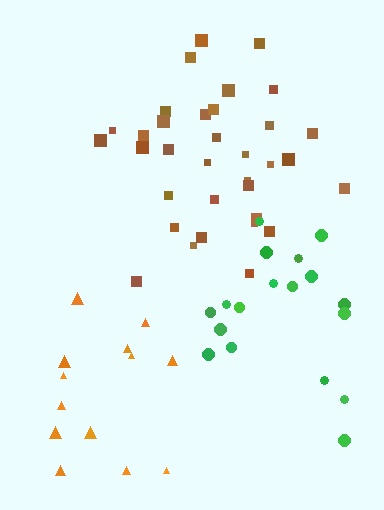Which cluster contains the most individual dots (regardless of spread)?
Brown (34).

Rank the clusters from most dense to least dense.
brown, green, orange.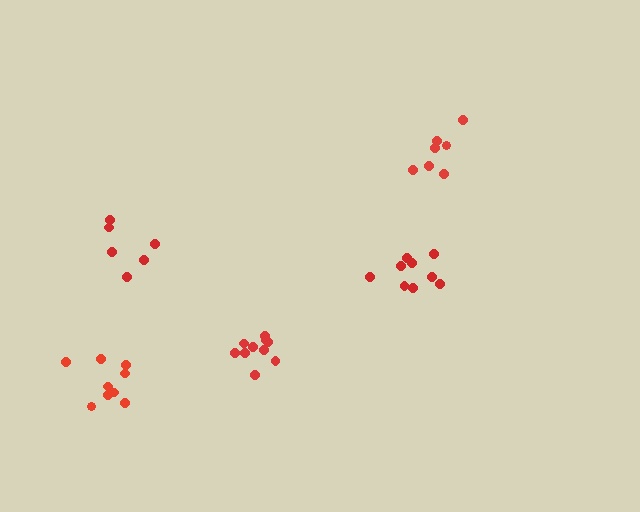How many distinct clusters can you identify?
There are 5 distinct clusters.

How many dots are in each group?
Group 1: 9 dots, Group 2: 6 dots, Group 3: 7 dots, Group 4: 9 dots, Group 5: 10 dots (41 total).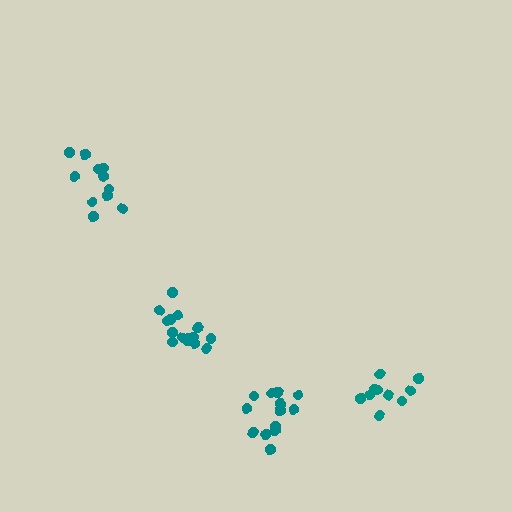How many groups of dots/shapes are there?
There are 4 groups.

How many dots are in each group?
Group 1: 15 dots, Group 2: 11 dots, Group 3: 10 dots, Group 4: 15 dots (51 total).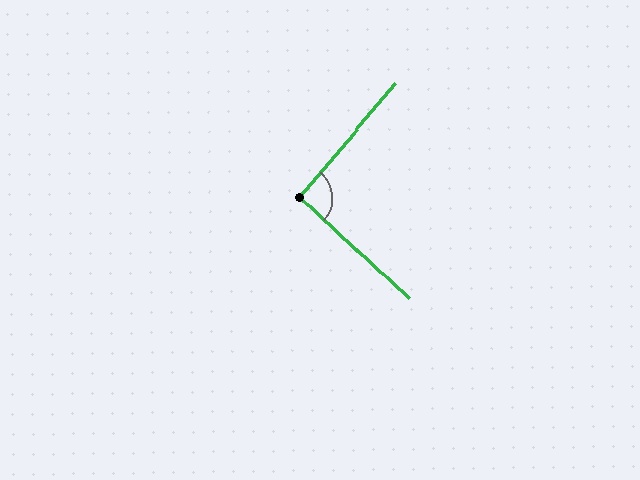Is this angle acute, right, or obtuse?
It is approximately a right angle.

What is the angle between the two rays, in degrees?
Approximately 93 degrees.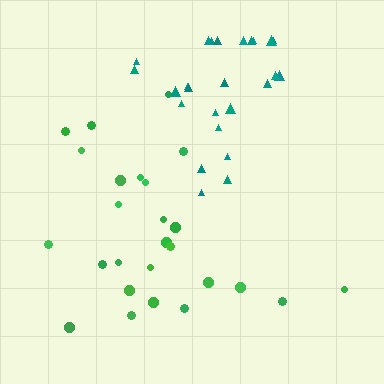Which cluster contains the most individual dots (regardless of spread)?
Green (26).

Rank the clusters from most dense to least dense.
teal, green.